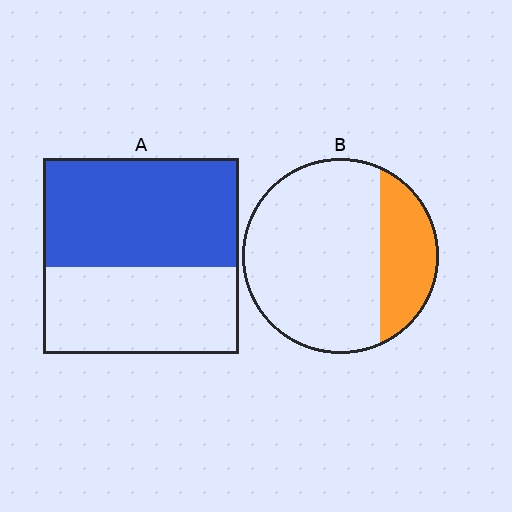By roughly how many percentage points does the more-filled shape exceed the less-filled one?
By roughly 30 percentage points (A over B).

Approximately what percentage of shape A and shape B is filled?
A is approximately 55% and B is approximately 25%.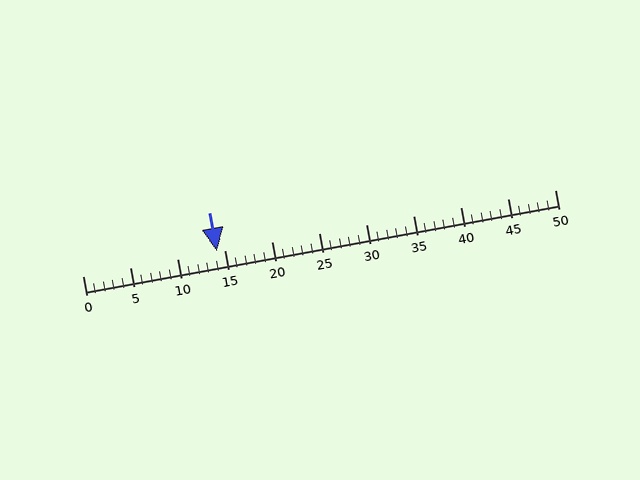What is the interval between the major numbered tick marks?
The major tick marks are spaced 5 units apart.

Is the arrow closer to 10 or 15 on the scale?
The arrow is closer to 15.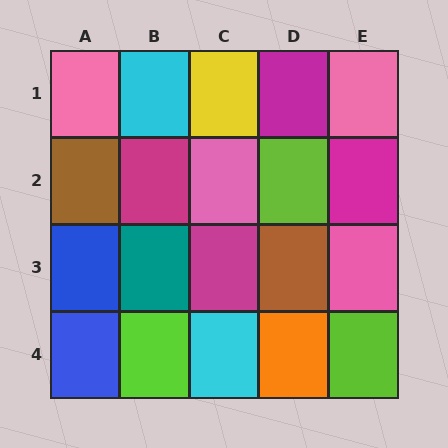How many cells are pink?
4 cells are pink.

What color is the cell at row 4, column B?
Lime.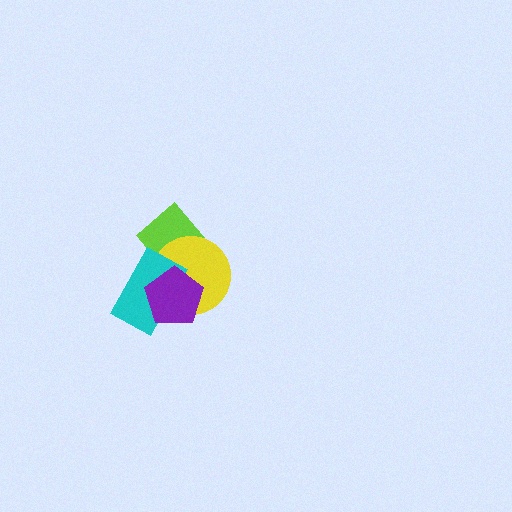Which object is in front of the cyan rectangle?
The purple pentagon is in front of the cyan rectangle.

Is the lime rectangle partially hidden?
Yes, it is partially covered by another shape.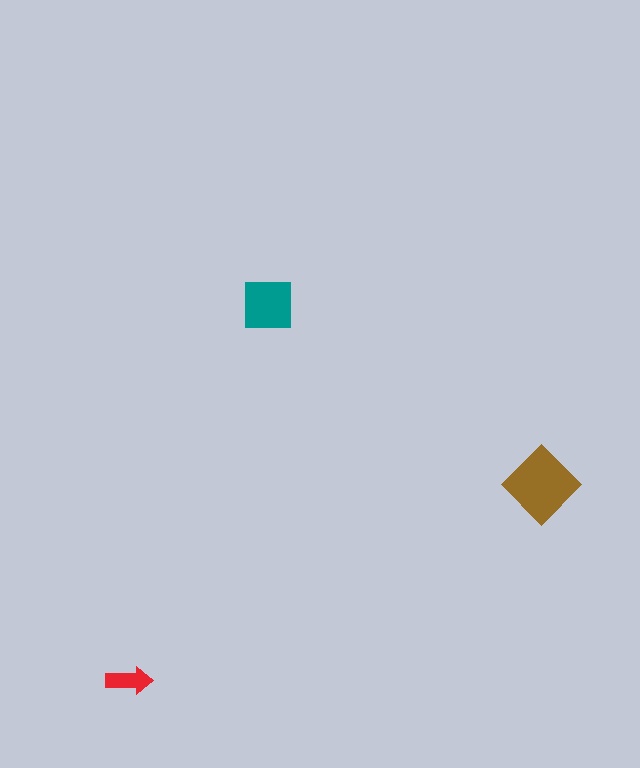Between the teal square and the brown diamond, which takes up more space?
The brown diamond.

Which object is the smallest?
The red arrow.